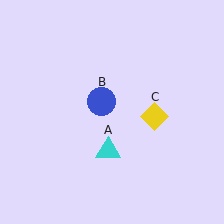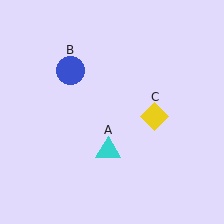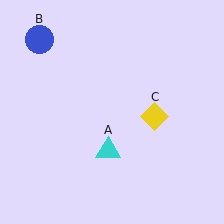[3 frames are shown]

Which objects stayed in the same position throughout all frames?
Cyan triangle (object A) and yellow diamond (object C) remained stationary.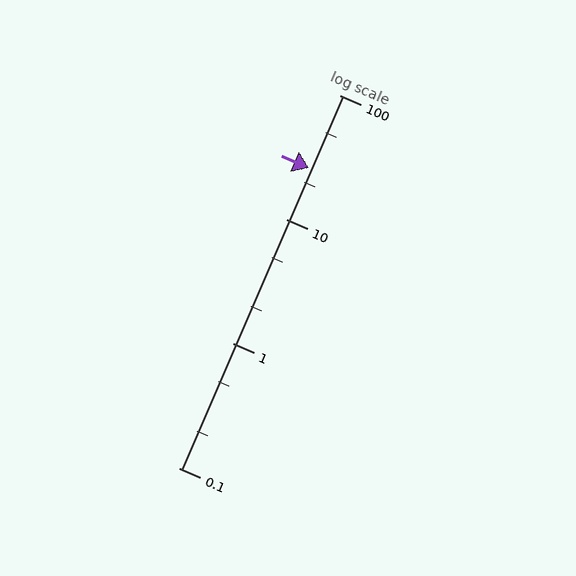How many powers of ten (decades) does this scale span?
The scale spans 3 decades, from 0.1 to 100.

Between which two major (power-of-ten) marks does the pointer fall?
The pointer is between 10 and 100.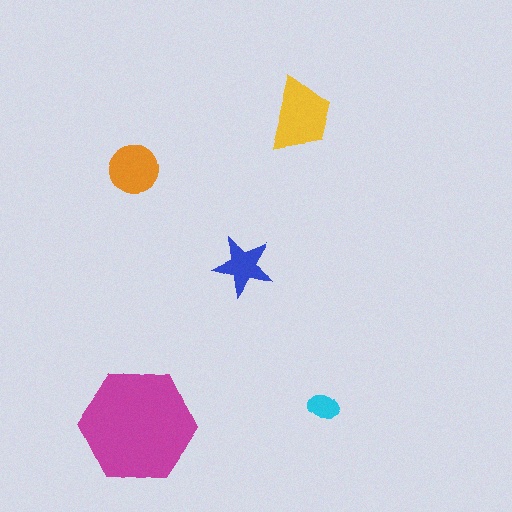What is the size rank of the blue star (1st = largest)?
4th.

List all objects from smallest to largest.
The cyan ellipse, the blue star, the orange circle, the yellow trapezoid, the magenta hexagon.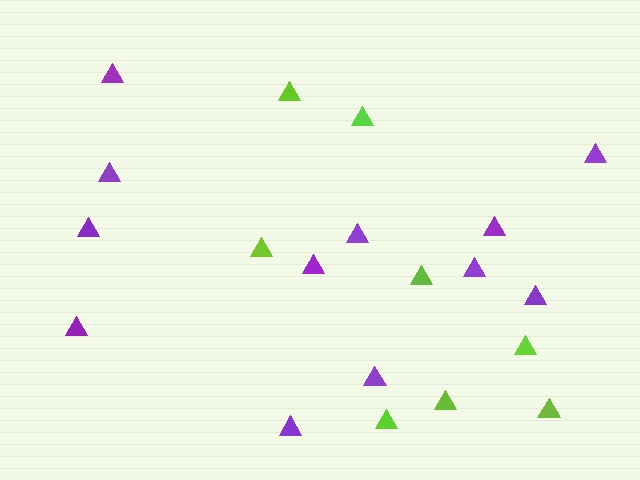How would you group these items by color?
There are 2 groups: one group of purple triangles (12) and one group of lime triangles (8).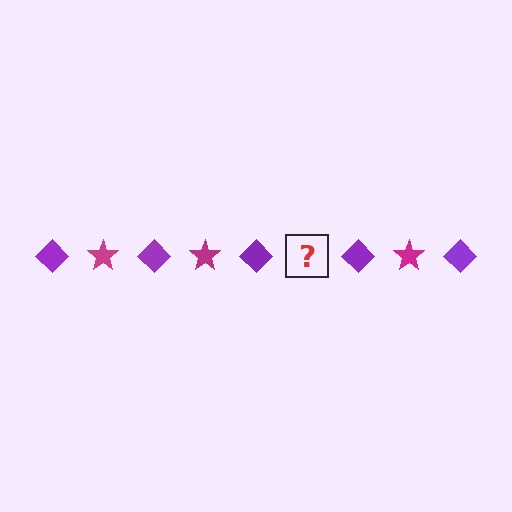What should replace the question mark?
The question mark should be replaced with a magenta star.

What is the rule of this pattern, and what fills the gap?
The rule is that the pattern alternates between purple diamond and magenta star. The gap should be filled with a magenta star.